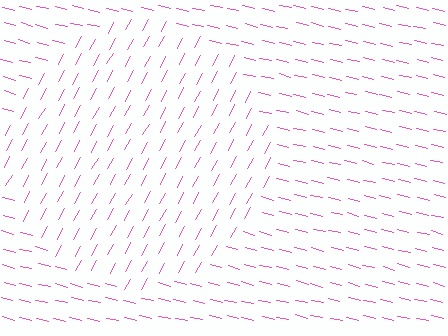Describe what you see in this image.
The image is filled with small pink line segments. A circle region in the image has lines oriented differently from the surrounding lines, creating a visible texture boundary.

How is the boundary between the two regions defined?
The boundary is defined purely by a change in line orientation (approximately 75 degrees difference). All lines are the same color and thickness.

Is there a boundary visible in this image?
Yes, there is a texture boundary formed by a change in line orientation.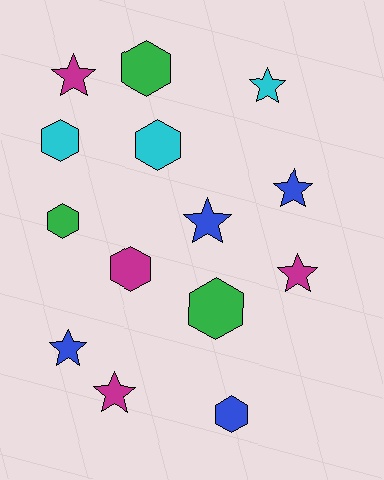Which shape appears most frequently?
Hexagon, with 7 objects.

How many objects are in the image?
There are 14 objects.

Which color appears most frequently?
Magenta, with 4 objects.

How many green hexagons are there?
There are 3 green hexagons.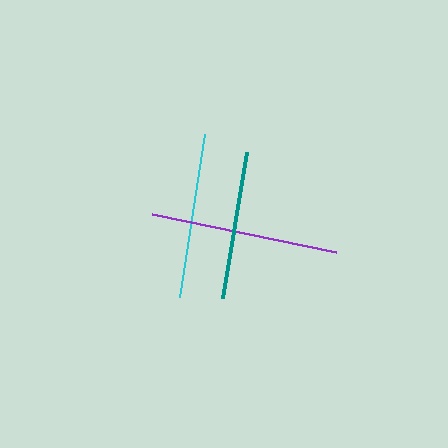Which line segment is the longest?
The purple line is the longest at approximately 187 pixels.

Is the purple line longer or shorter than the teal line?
The purple line is longer than the teal line.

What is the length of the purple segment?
The purple segment is approximately 187 pixels long.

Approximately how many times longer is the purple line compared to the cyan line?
The purple line is approximately 1.1 times the length of the cyan line.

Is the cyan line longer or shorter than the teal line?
The cyan line is longer than the teal line.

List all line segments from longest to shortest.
From longest to shortest: purple, cyan, teal.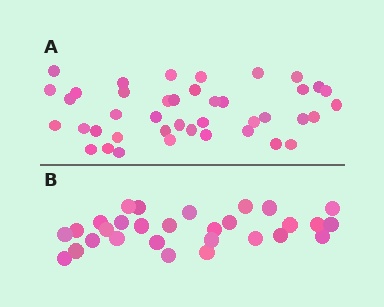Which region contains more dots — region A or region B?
Region A (the top region) has more dots.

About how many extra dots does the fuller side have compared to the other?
Region A has roughly 12 or so more dots than region B.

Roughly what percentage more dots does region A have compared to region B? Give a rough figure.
About 40% more.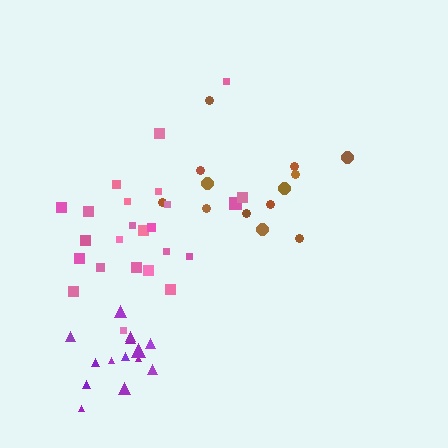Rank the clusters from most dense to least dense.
purple, pink, brown.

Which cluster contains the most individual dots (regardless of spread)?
Pink (24).